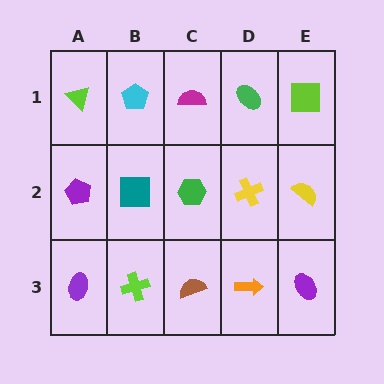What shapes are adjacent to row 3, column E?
A yellow semicircle (row 2, column E), an orange arrow (row 3, column D).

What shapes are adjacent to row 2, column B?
A cyan pentagon (row 1, column B), a lime cross (row 3, column B), a purple pentagon (row 2, column A), a green hexagon (row 2, column C).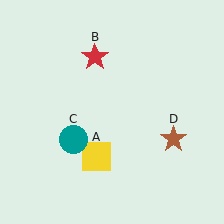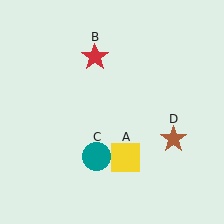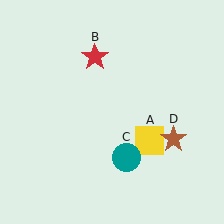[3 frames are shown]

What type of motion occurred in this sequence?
The yellow square (object A), teal circle (object C) rotated counterclockwise around the center of the scene.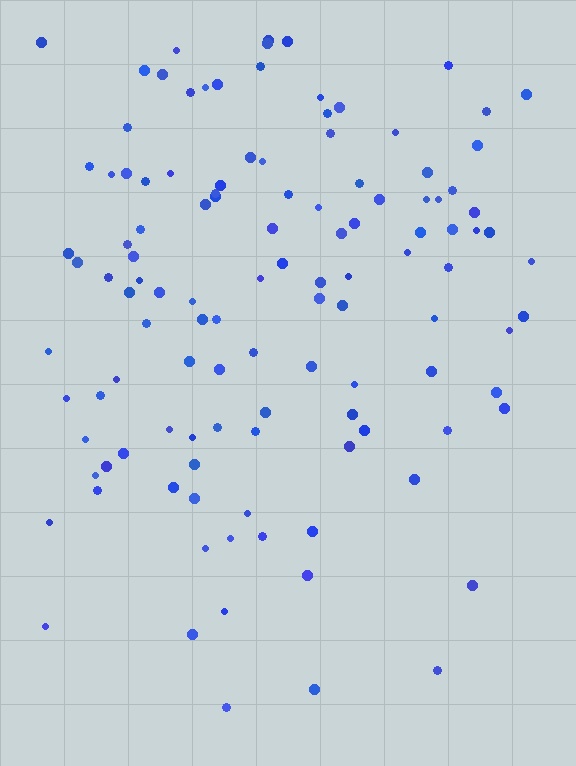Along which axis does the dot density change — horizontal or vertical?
Vertical.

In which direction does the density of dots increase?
From bottom to top, with the top side densest.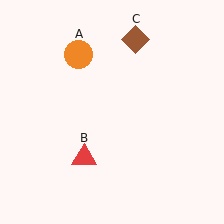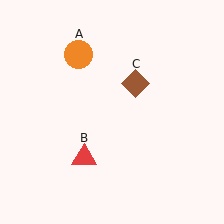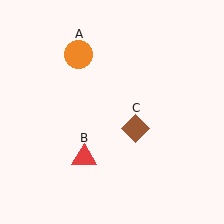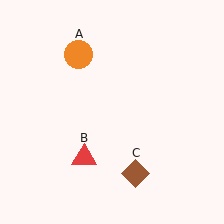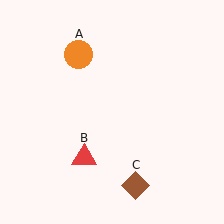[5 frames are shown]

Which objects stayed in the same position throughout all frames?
Orange circle (object A) and red triangle (object B) remained stationary.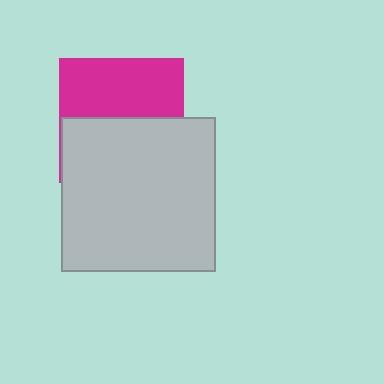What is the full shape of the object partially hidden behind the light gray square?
The partially hidden object is a magenta square.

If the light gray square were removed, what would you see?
You would see the complete magenta square.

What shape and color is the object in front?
The object in front is a light gray square.